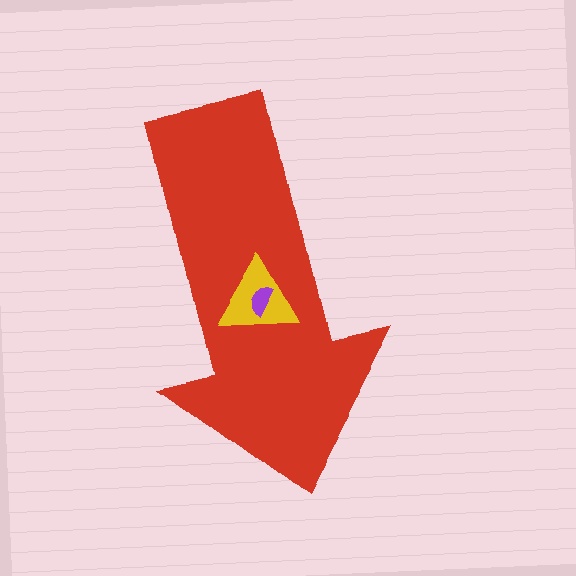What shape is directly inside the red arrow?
The yellow triangle.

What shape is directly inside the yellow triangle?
The purple semicircle.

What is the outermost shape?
The red arrow.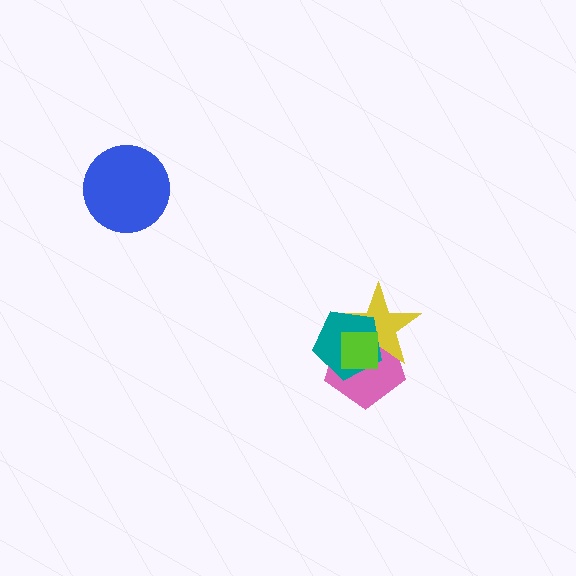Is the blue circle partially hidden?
No, no other shape covers it.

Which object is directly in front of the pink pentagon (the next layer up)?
The yellow star is directly in front of the pink pentagon.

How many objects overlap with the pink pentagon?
3 objects overlap with the pink pentagon.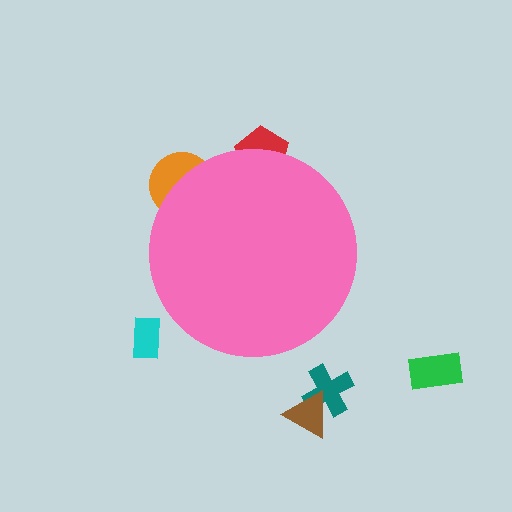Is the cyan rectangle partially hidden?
No, the cyan rectangle is fully visible.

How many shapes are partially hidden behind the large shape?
2 shapes are partially hidden.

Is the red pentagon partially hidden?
Yes, the red pentagon is partially hidden behind the pink circle.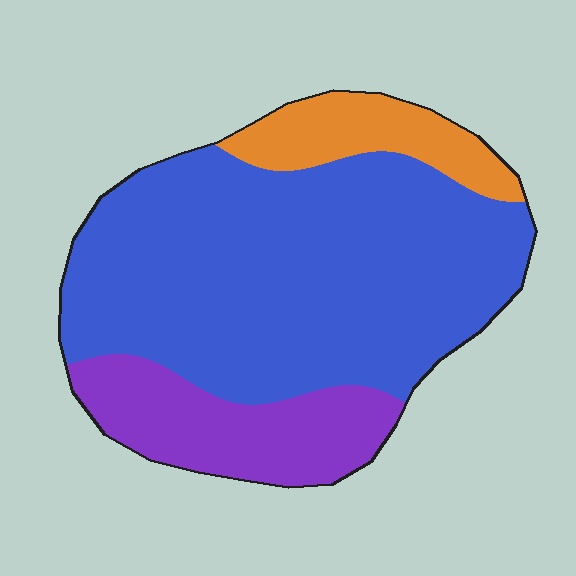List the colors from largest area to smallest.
From largest to smallest: blue, purple, orange.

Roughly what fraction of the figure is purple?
Purple covers around 20% of the figure.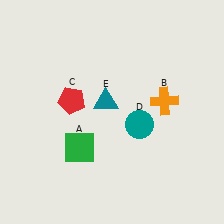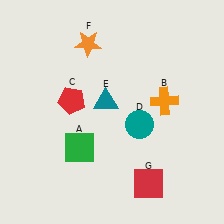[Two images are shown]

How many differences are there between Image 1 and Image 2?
There are 2 differences between the two images.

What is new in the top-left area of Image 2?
An orange star (F) was added in the top-left area of Image 2.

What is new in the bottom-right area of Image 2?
A red square (G) was added in the bottom-right area of Image 2.